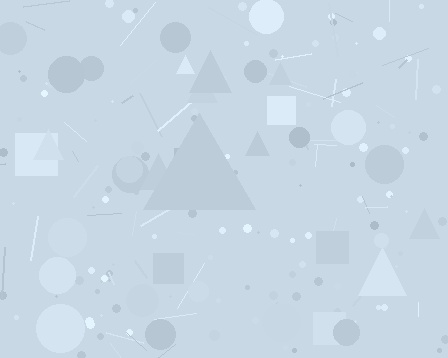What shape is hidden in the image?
A triangle is hidden in the image.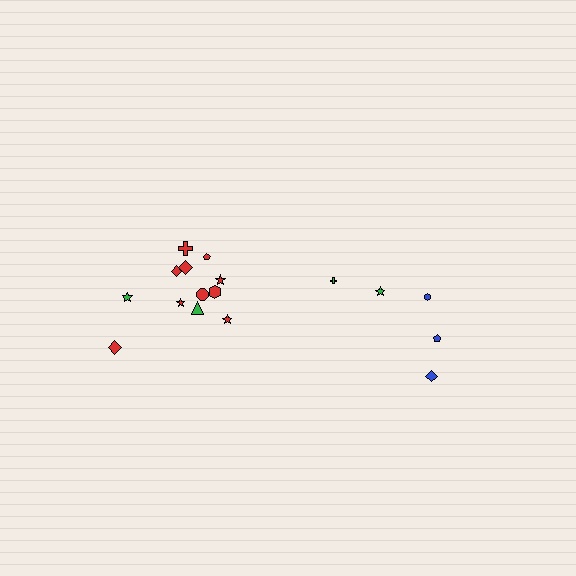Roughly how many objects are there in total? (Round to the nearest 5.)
Roughly 15 objects in total.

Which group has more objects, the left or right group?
The left group.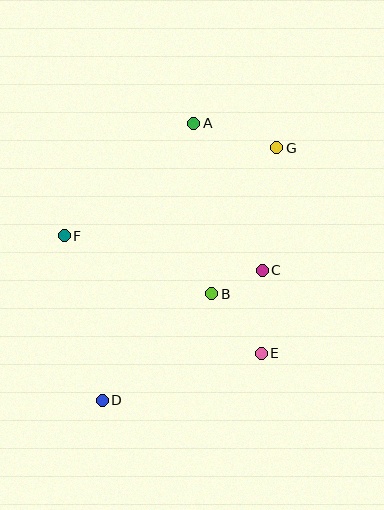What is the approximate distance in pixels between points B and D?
The distance between B and D is approximately 153 pixels.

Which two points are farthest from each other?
Points D and G are farthest from each other.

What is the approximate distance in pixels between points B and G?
The distance between B and G is approximately 160 pixels.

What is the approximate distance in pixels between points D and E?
The distance between D and E is approximately 166 pixels.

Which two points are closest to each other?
Points B and C are closest to each other.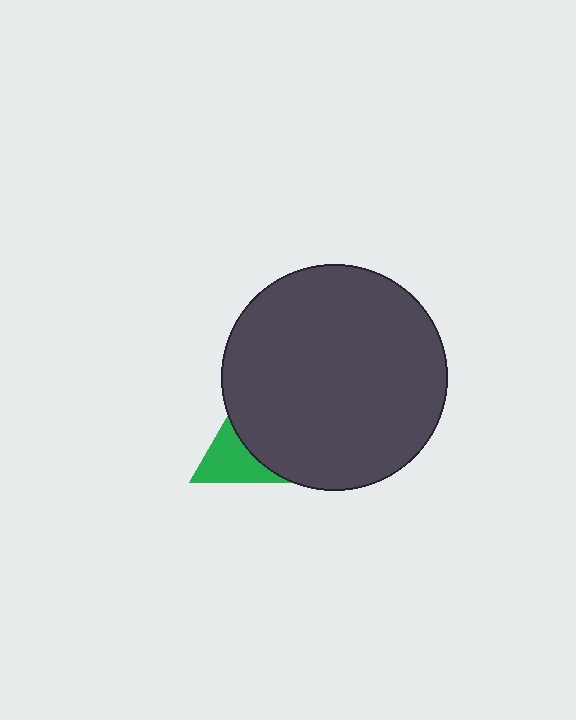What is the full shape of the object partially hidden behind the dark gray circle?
The partially hidden object is a green triangle.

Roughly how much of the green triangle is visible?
About half of it is visible (roughly 52%).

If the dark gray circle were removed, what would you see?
You would see the complete green triangle.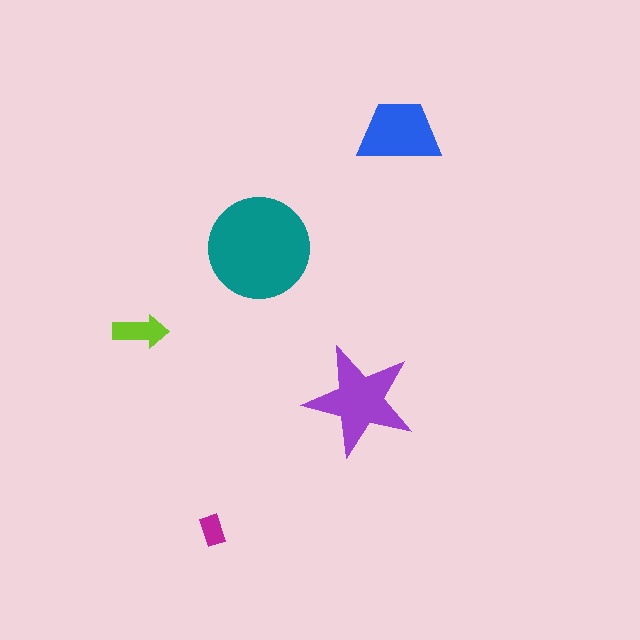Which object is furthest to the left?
The lime arrow is leftmost.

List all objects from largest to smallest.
The teal circle, the purple star, the blue trapezoid, the lime arrow, the magenta rectangle.